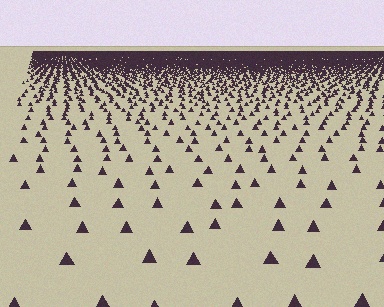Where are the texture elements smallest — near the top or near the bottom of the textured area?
Near the top.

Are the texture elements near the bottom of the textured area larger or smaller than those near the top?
Larger. Near the bottom, elements are closer to the viewer and appear at a bigger on-screen size.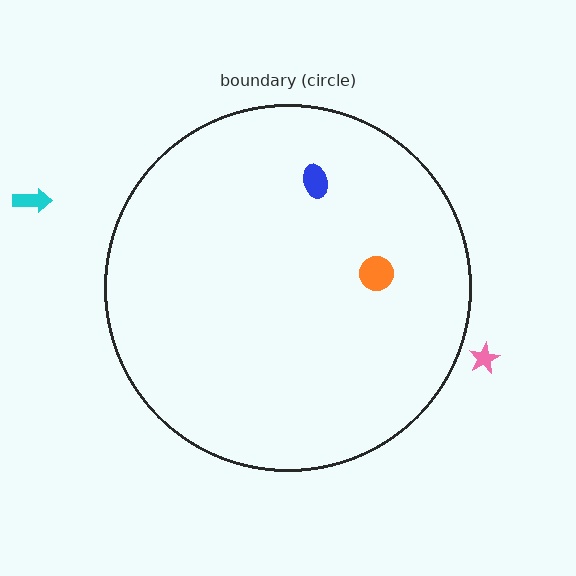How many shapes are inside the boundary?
2 inside, 2 outside.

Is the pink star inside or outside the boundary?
Outside.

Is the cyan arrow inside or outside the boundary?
Outside.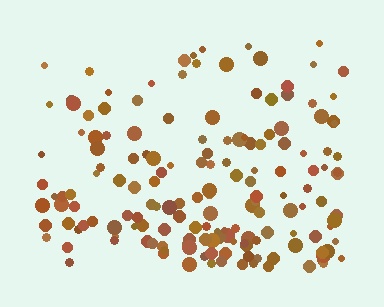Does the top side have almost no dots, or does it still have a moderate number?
Still a moderate number, just noticeably fewer than the bottom.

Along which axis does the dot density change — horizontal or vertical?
Vertical.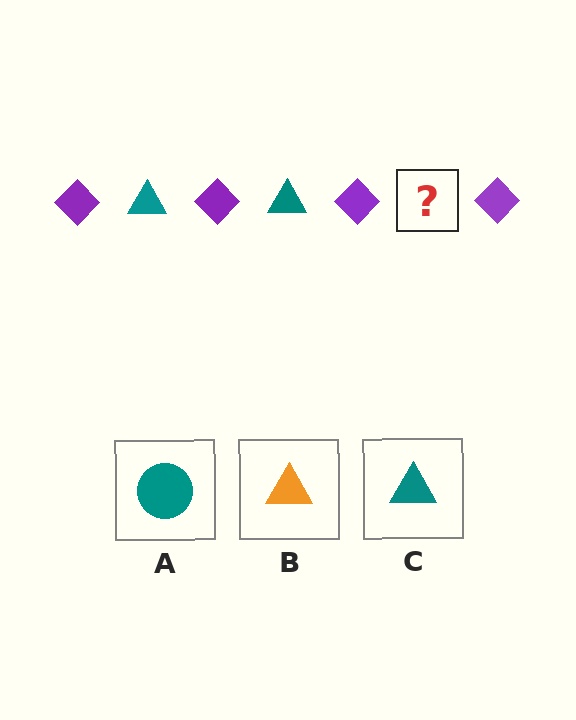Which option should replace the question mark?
Option C.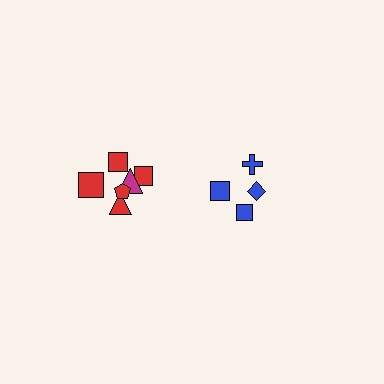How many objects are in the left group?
There are 6 objects.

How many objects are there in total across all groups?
There are 10 objects.